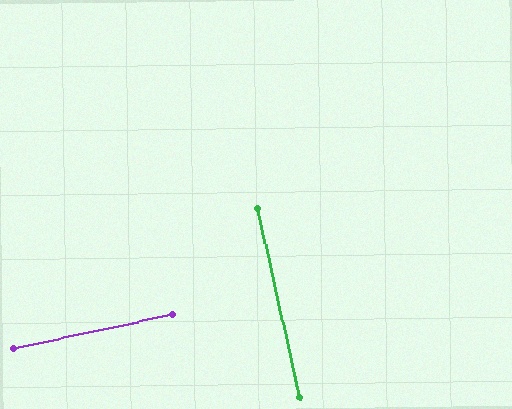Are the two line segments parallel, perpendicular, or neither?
Perpendicular — they meet at approximately 89°.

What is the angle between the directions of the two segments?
Approximately 89 degrees.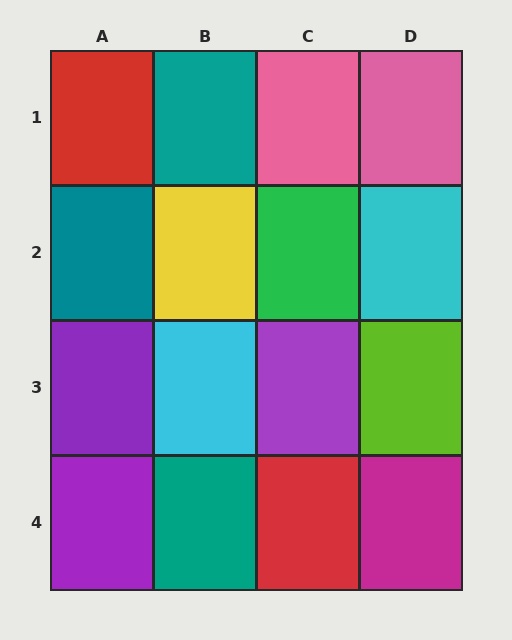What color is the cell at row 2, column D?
Cyan.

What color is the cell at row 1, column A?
Red.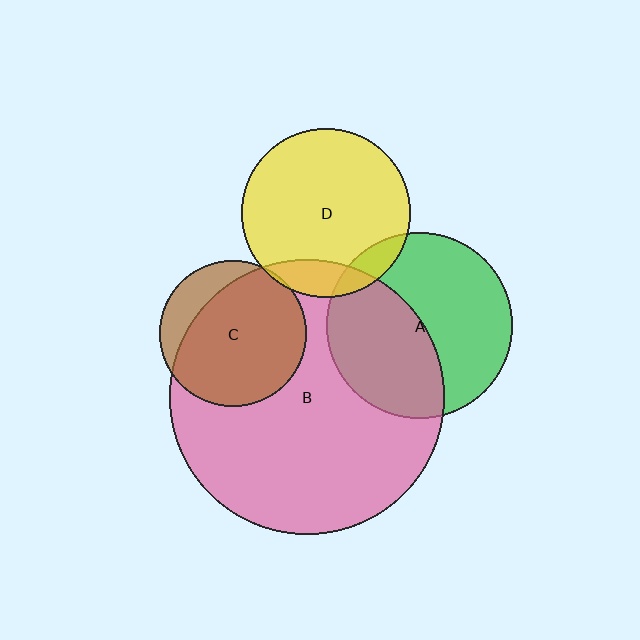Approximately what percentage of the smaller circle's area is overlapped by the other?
Approximately 45%.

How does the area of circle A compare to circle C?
Approximately 1.6 times.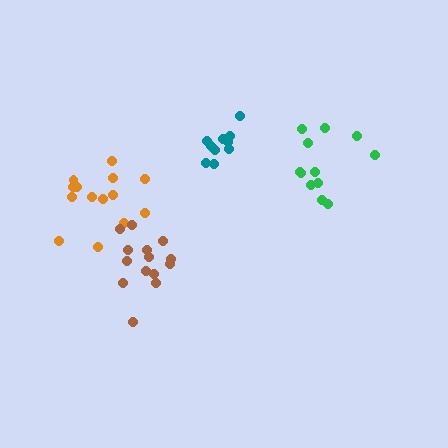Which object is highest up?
The teal cluster is topmost.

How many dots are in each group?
Group 1: 14 dots, Group 2: 14 dots, Group 3: 12 dots, Group 4: 10 dots (50 total).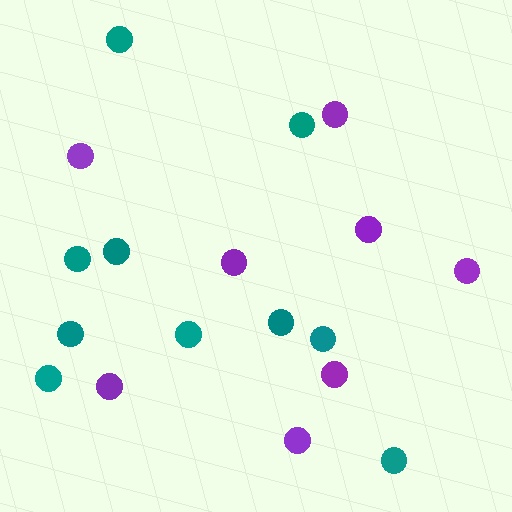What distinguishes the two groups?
There are 2 groups: one group of teal circles (10) and one group of purple circles (8).